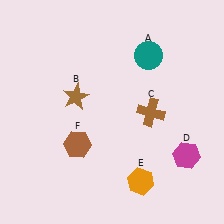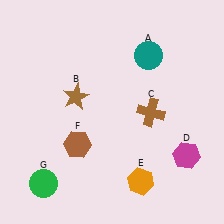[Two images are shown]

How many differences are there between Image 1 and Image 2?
There is 1 difference between the two images.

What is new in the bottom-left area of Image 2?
A green circle (G) was added in the bottom-left area of Image 2.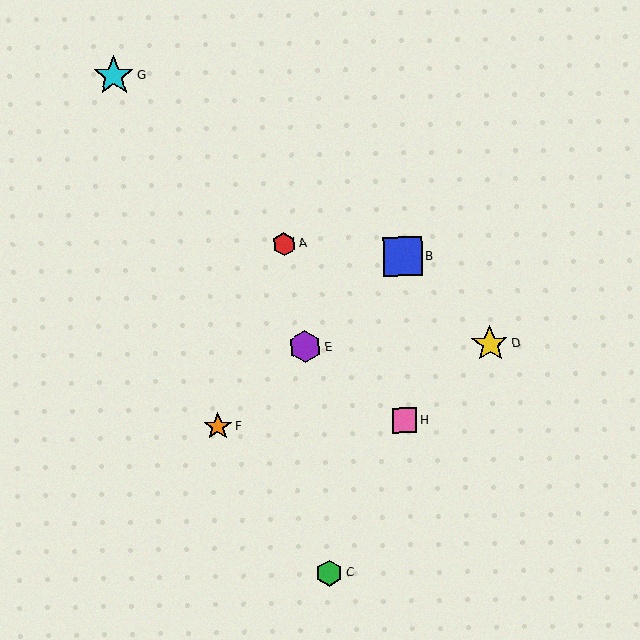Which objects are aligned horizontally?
Objects D, E are aligned horizontally.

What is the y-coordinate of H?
Object H is at y≈421.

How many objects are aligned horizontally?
2 objects (D, E) are aligned horizontally.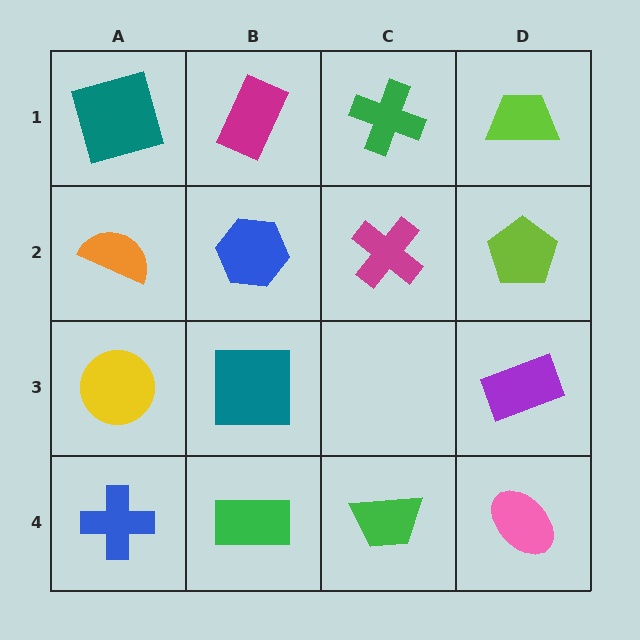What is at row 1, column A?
A teal square.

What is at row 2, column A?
An orange semicircle.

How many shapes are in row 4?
4 shapes.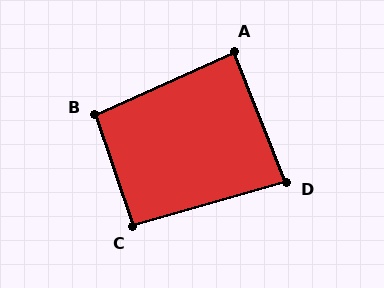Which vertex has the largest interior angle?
B, at approximately 96 degrees.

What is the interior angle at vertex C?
Approximately 92 degrees (approximately right).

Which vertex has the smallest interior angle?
D, at approximately 84 degrees.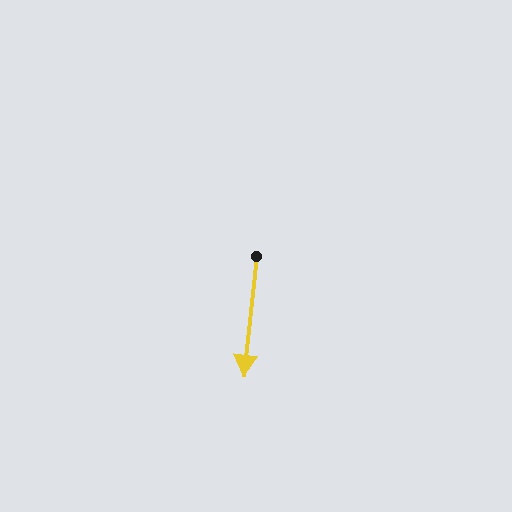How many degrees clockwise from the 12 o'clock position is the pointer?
Approximately 186 degrees.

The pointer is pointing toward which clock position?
Roughly 6 o'clock.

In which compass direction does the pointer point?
South.